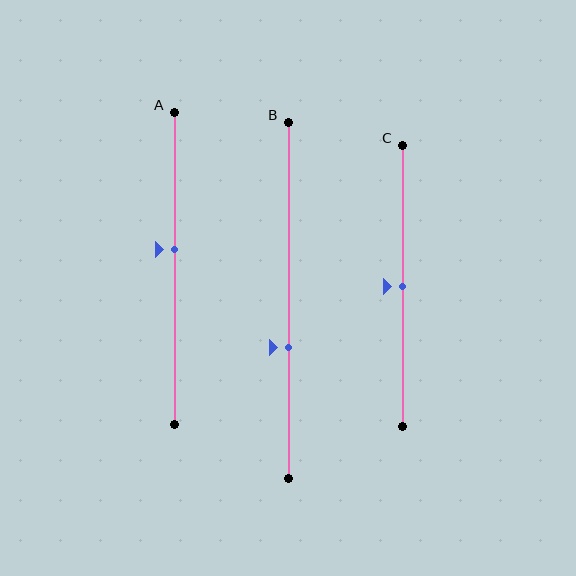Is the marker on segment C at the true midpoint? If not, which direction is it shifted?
Yes, the marker on segment C is at the true midpoint.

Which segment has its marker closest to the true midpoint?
Segment C has its marker closest to the true midpoint.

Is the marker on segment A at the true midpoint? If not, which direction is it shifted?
No, the marker on segment A is shifted upward by about 6% of the segment length.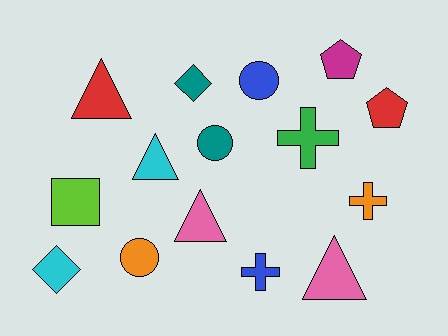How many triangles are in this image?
There are 4 triangles.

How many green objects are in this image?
There is 1 green object.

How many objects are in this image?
There are 15 objects.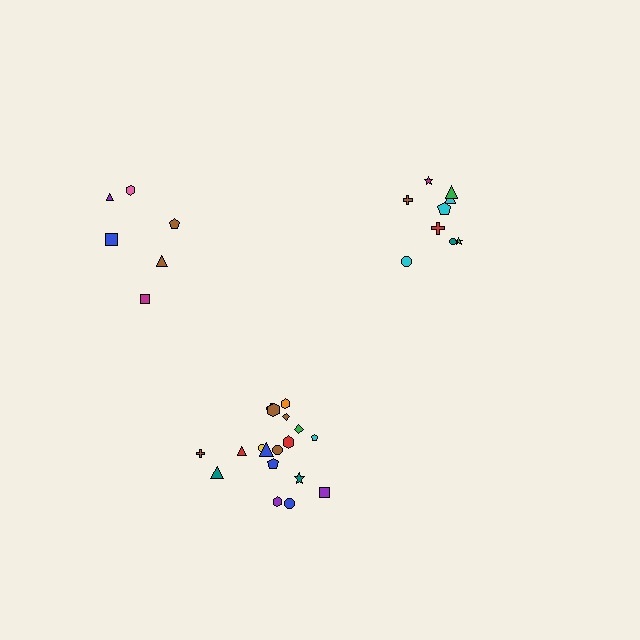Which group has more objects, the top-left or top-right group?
The top-right group.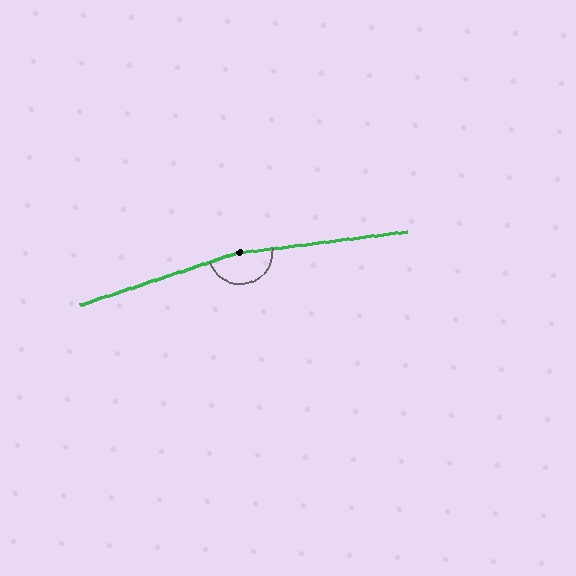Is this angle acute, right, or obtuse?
It is obtuse.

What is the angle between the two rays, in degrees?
Approximately 169 degrees.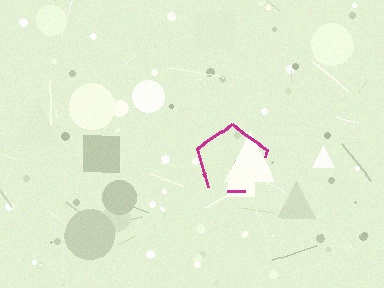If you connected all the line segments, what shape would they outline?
They would outline a pentagon.